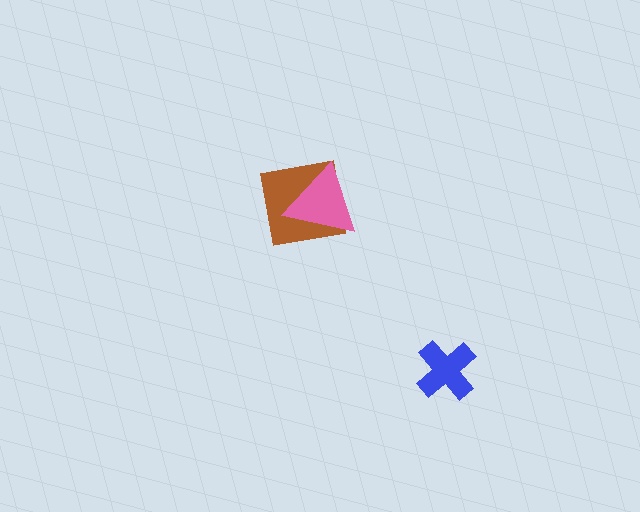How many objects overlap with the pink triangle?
1 object overlaps with the pink triangle.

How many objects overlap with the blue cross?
0 objects overlap with the blue cross.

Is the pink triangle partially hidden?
No, no other shape covers it.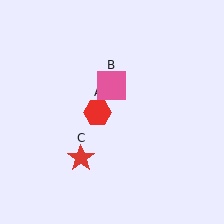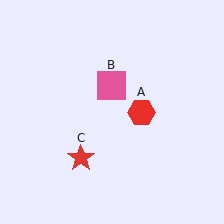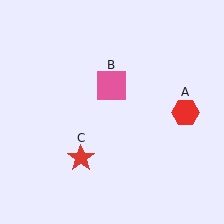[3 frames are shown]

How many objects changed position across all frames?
1 object changed position: red hexagon (object A).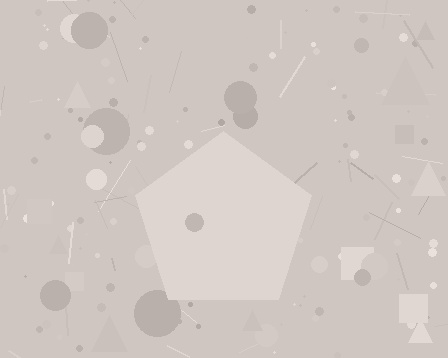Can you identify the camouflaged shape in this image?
The camouflaged shape is a pentagon.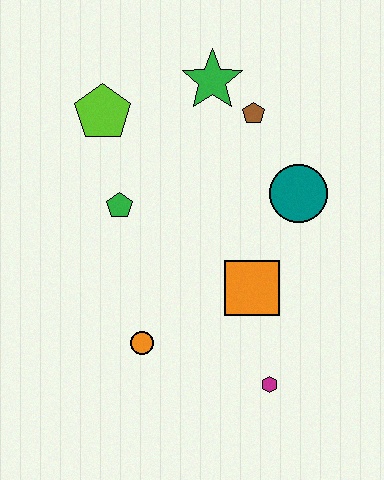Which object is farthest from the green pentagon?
The magenta hexagon is farthest from the green pentagon.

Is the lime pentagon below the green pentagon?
No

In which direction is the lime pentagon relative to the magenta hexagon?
The lime pentagon is above the magenta hexagon.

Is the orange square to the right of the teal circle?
No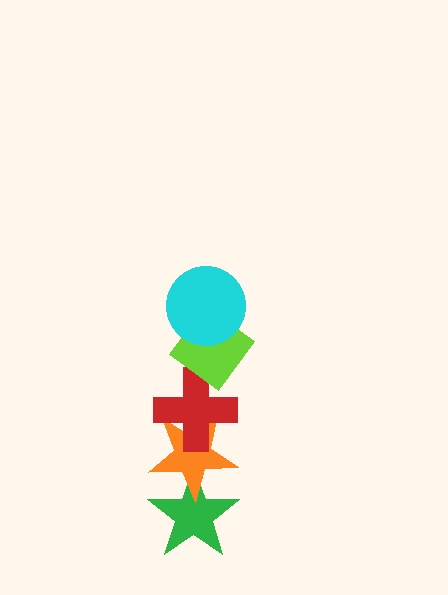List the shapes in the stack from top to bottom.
From top to bottom: the cyan circle, the lime diamond, the red cross, the orange star, the green star.